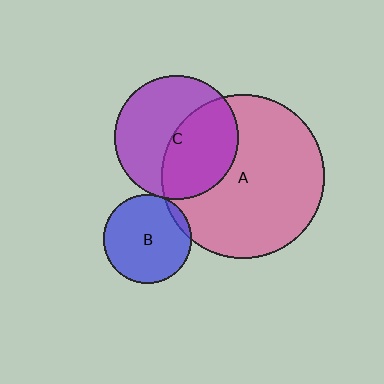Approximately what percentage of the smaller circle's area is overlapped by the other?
Approximately 5%.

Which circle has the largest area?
Circle A (pink).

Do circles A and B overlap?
Yes.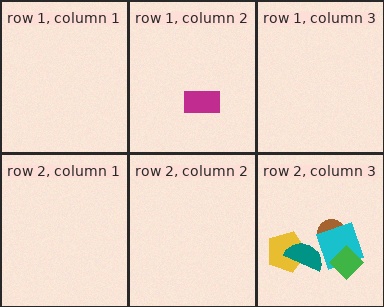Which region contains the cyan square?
The row 2, column 3 region.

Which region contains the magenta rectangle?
The row 1, column 2 region.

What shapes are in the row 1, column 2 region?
The magenta rectangle.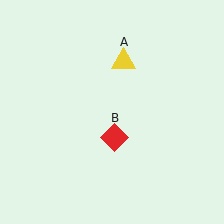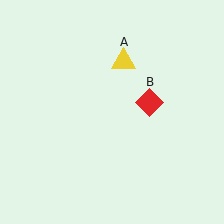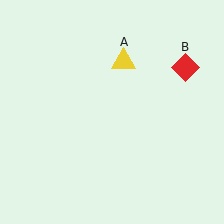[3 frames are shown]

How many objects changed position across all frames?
1 object changed position: red diamond (object B).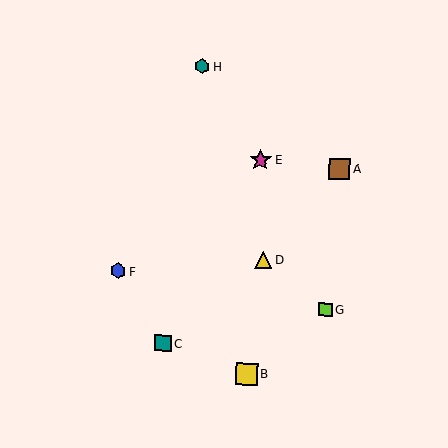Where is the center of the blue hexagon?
The center of the blue hexagon is at (118, 271).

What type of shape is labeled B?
Shape B is a yellow square.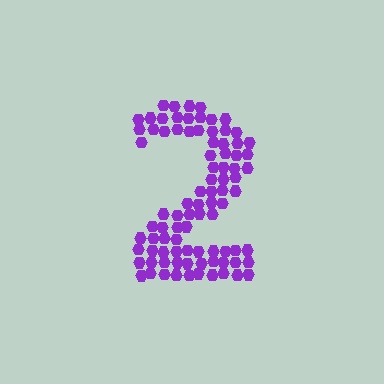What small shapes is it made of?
It is made of small hexagons.